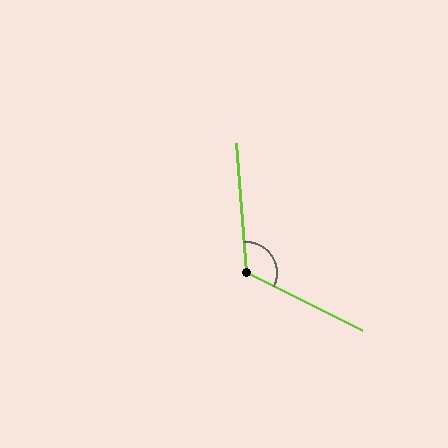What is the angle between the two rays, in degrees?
Approximately 121 degrees.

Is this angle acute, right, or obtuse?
It is obtuse.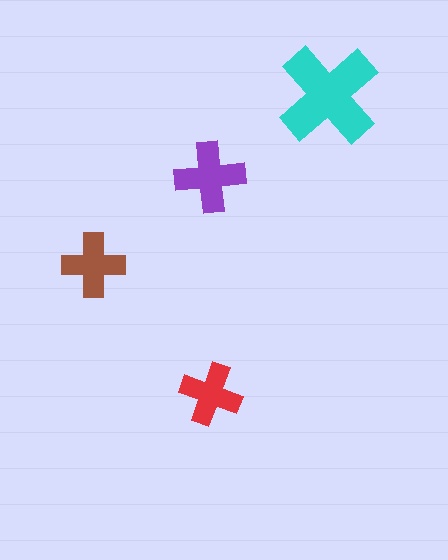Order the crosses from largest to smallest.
the cyan one, the purple one, the brown one, the red one.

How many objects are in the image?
There are 4 objects in the image.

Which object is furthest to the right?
The cyan cross is rightmost.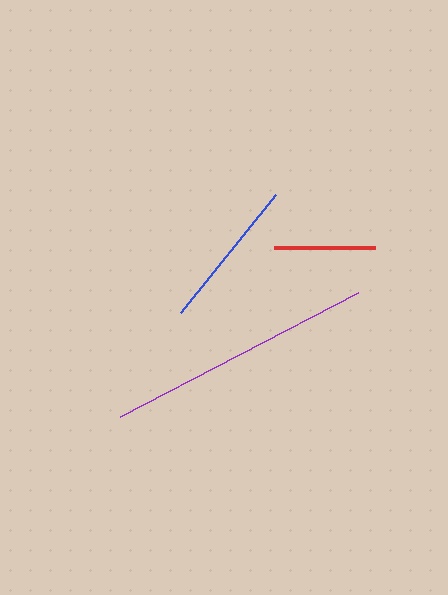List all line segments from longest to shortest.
From longest to shortest: purple, blue, red.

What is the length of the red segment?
The red segment is approximately 101 pixels long.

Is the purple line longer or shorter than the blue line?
The purple line is longer than the blue line.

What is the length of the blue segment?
The blue segment is approximately 152 pixels long.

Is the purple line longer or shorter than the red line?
The purple line is longer than the red line.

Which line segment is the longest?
The purple line is the longest at approximately 269 pixels.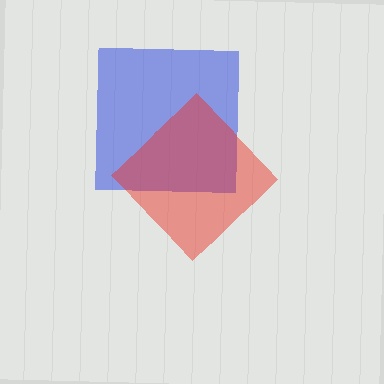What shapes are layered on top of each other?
The layered shapes are: a blue square, a red diamond.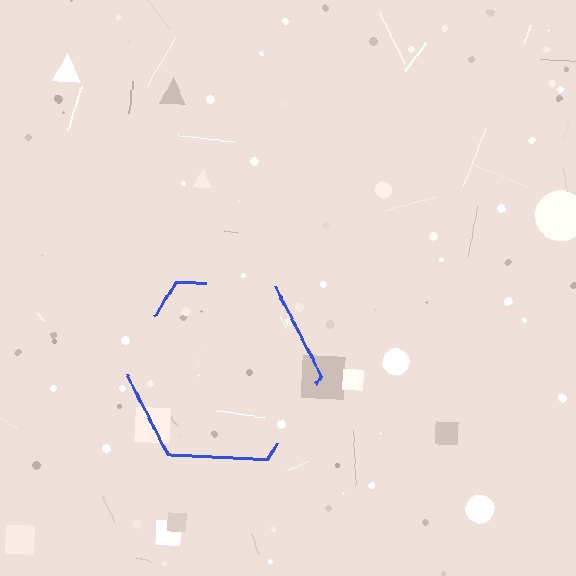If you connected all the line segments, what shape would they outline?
They would outline a hexagon.